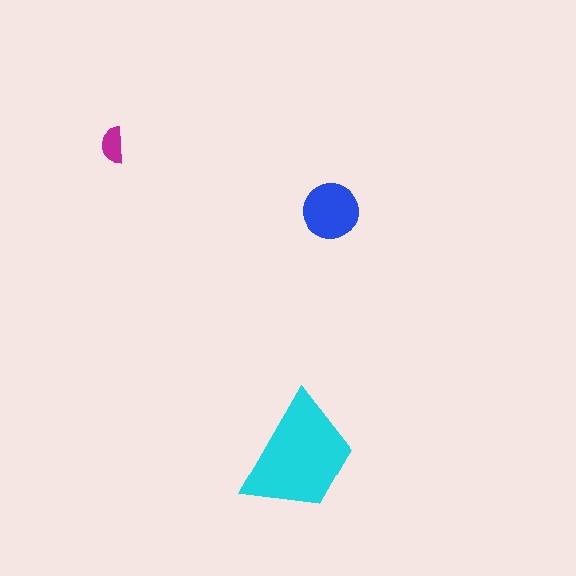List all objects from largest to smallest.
The cyan trapezoid, the blue circle, the magenta semicircle.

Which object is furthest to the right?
The blue circle is rightmost.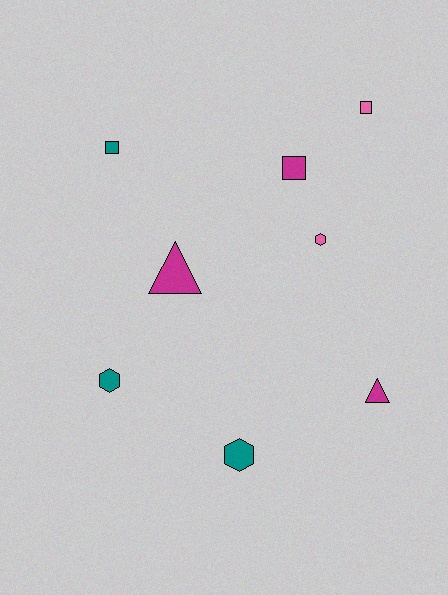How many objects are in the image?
There are 8 objects.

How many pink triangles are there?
There are no pink triangles.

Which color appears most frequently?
Teal, with 3 objects.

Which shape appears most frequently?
Hexagon, with 3 objects.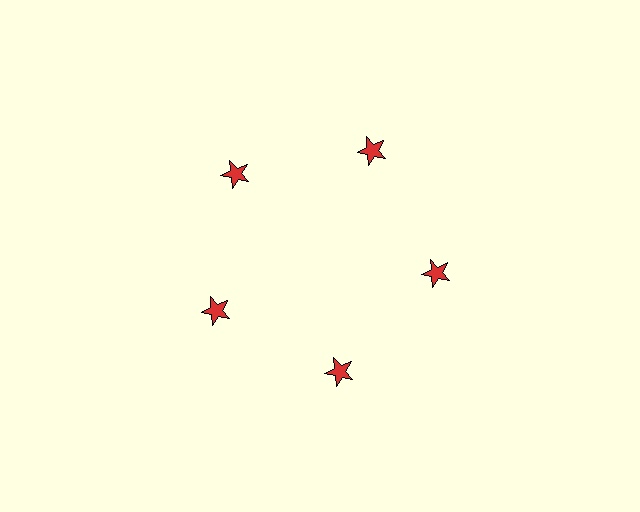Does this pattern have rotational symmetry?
Yes, this pattern has 5-fold rotational symmetry. It looks the same after rotating 72 degrees around the center.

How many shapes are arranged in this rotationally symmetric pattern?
There are 5 shapes, arranged in 5 groups of 1.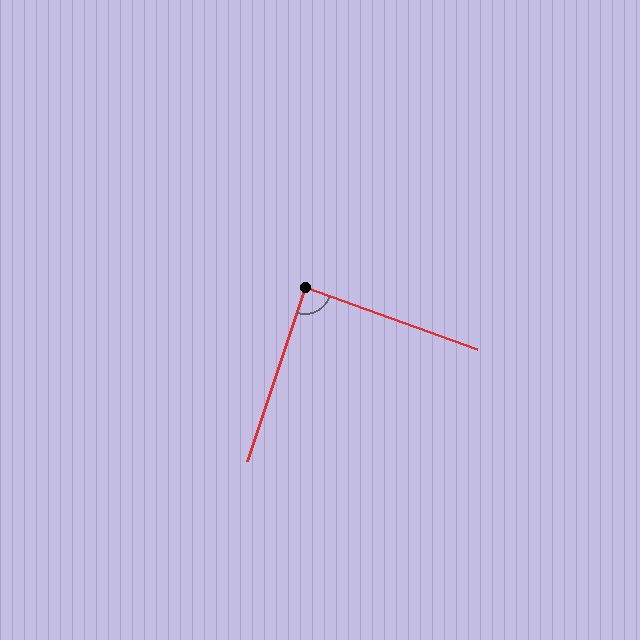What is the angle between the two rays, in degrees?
Approximately 89 degrees.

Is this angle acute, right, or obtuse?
It is approximately a right angle.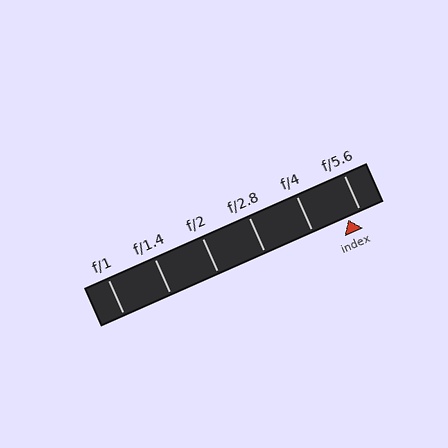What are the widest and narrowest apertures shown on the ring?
The widest aperture shown is f/1 and the narrowest is f/5.6.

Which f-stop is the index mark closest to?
The index mark is closest to f/5.6.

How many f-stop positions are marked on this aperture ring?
There are 6 f-stop positions marked.